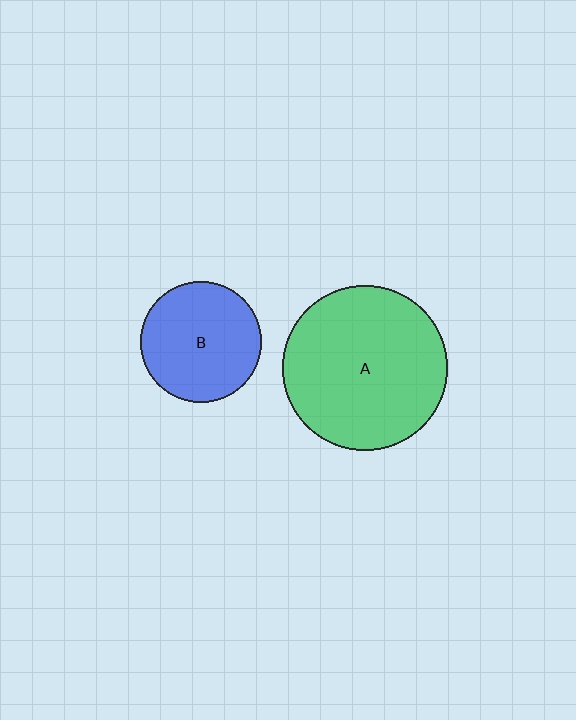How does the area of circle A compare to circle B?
Approximately 1.9 times.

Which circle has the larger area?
Circle A (green).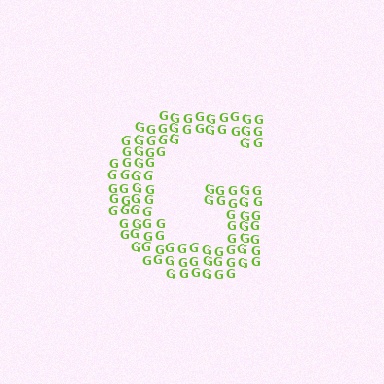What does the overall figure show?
The overall figure shows the letter G.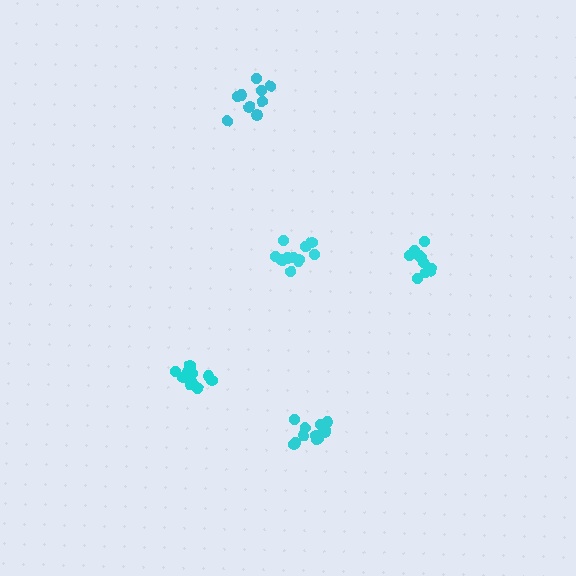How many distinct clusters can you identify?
There are 5 distinct clusters.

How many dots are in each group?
Group 1: 12 dots, Group 2: 12 dots, Group 3: 10 dots, Group 4: 9 dots, Group 5: 12 dots (55 total).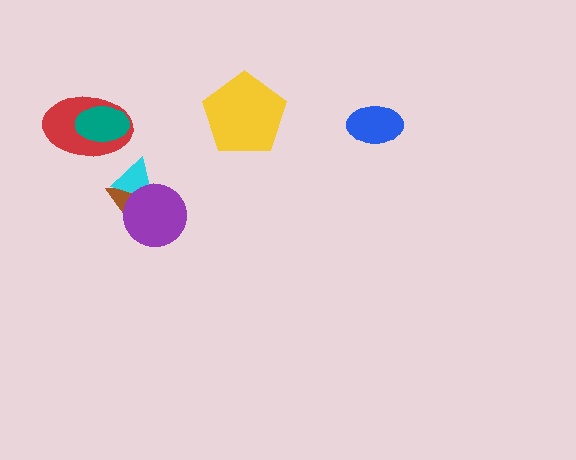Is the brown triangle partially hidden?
Yes, it is partially covered by another shape.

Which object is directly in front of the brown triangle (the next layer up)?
The cyan triangle is directly in front of the brown triangle.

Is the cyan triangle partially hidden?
Yes, it is partially covered by another shape.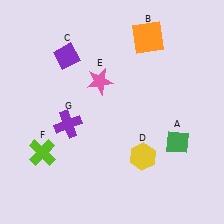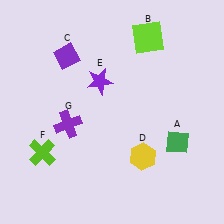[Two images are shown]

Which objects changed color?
B changed from orange to lime. E changed from pink to purple.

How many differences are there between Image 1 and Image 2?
There are 2 differences between the two images.